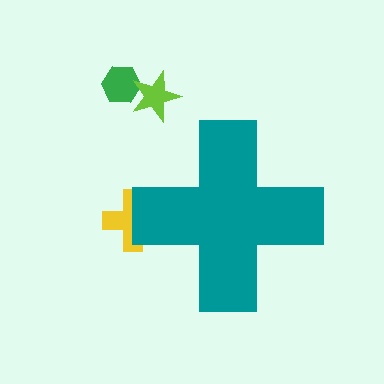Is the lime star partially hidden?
No, the lime star is fully visible.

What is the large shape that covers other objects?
A teal cross.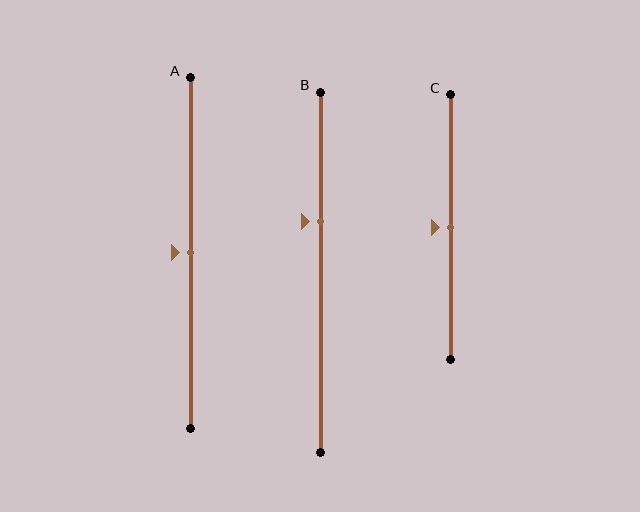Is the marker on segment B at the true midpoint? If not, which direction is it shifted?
No, the marker on segment B is shifted upward by about 14% of the segment length.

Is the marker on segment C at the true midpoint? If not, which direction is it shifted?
Yes, the marker on segment C is at the true midpoint.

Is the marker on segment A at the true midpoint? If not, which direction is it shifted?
Yes, the marker on segment A is at the true midpoint.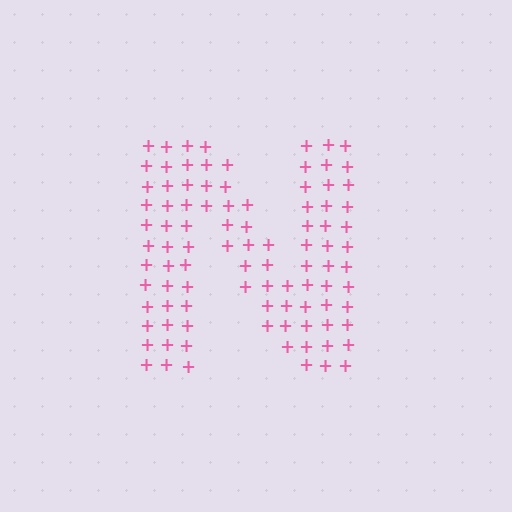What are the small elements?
The small elements are plus signs.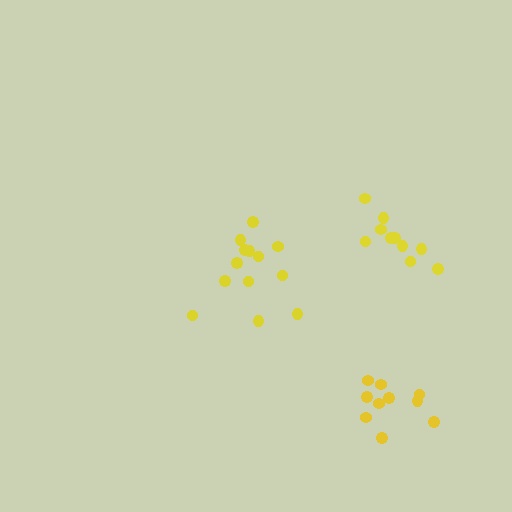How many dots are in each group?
Group 1: 13 dots, Group 2: 10 dots, Group 3: 10 dots (33 total).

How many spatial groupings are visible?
There are 3 spatial groupings.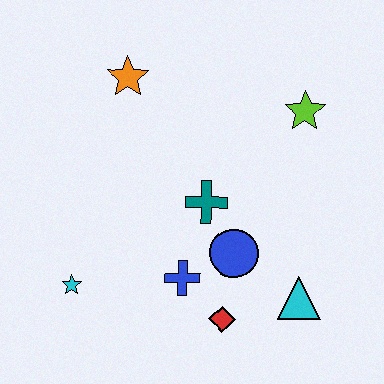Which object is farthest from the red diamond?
The orange star is farthest from the red diamond.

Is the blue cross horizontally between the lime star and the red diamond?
No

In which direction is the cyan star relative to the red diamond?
The cyan star is to the left of the red diamond.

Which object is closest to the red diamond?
The blue cross is closest to the red diamond.